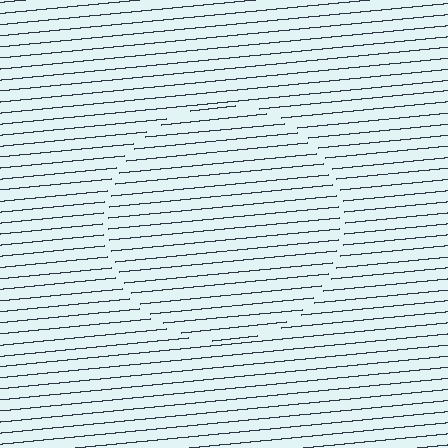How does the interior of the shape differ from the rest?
The interior of the shape contains the same grating, shifted by half a period — the contour is defined by the phase discontinuity where line-ends from the inner and outer gratings abut.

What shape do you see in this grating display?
An illusory circle. The interior of the shape contains the same grating, shifted by half a period — the contour is defined by the phase discontinuity where line-ends from the inner and outer gratings abut.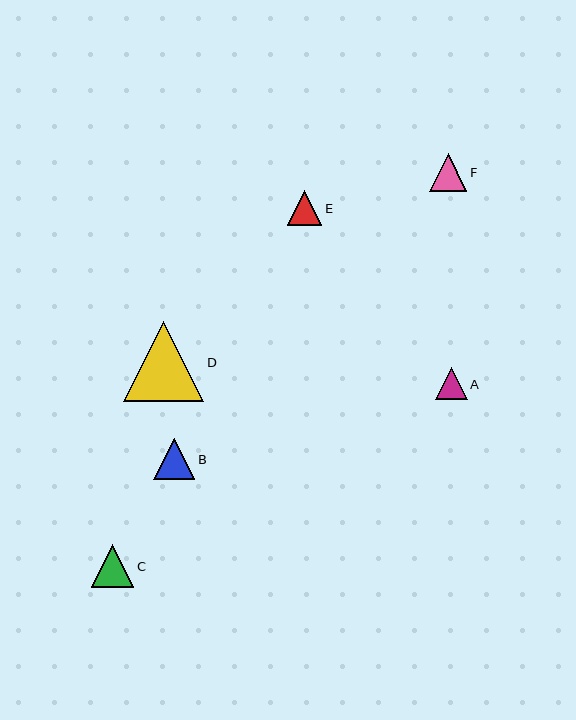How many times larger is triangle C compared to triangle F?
Triangle C is approximately 1.1 times the size of triangle F.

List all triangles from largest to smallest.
From largest to smallest: D, C, B, F, E, A.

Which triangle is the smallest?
Triangle A is the smallest with a size of approximately 32 pixels.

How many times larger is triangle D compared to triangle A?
Triangle D is approximately 2.5 times the size of triangle A.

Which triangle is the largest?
Triangle D is the largest with a size of approximately 80 pixels.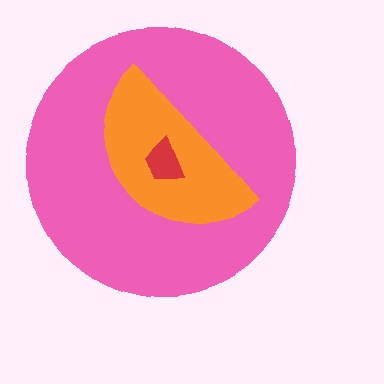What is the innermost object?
The red trapezoid.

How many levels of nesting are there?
3.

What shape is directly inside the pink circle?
The orange semicircle.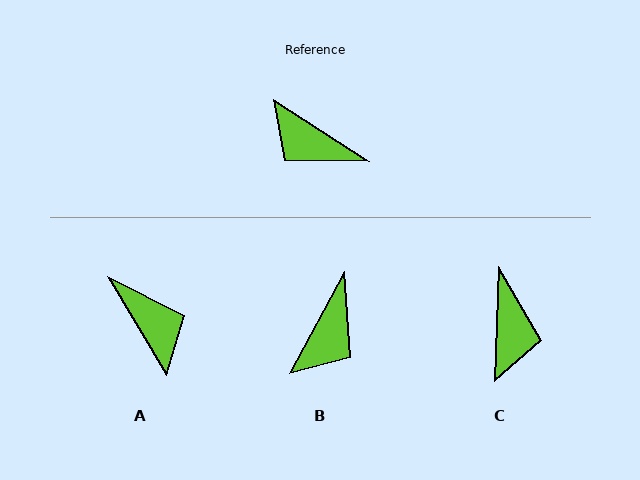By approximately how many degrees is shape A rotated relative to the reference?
Approximately 154 degrees counter-clockwise.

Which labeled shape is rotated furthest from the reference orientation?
A, about 154 degrees away.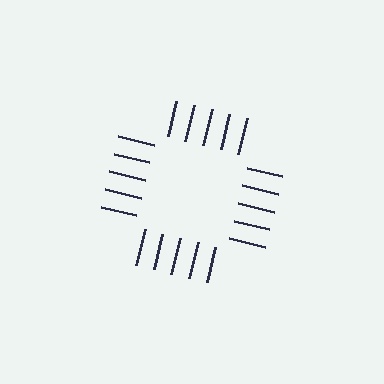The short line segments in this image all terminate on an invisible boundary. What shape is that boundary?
An illusory square — the line segments terminate on its edges but no continuous stroke is drawn.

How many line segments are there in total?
20 — 5 along each of the 4 edges.